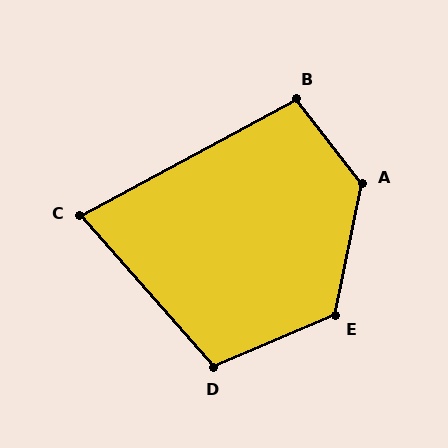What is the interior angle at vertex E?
Approximately 125 degrees (obtuse).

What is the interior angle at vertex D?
Approximately 108 degrees (obtuse).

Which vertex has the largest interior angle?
A, at approximately 130 degrees.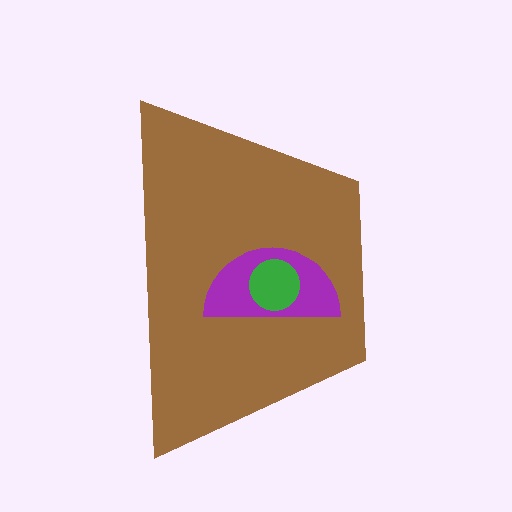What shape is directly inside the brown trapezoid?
The purple semicircle.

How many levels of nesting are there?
3.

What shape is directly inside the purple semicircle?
The green circle.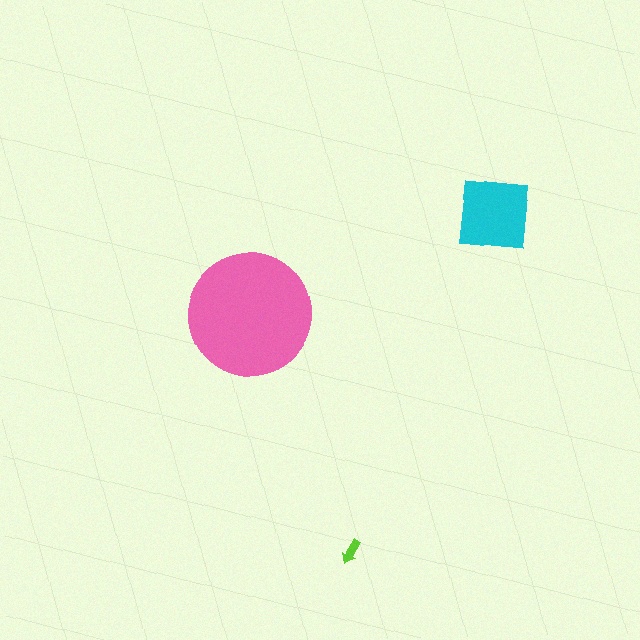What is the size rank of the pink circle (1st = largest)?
1st.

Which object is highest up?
The cyan square is topmost.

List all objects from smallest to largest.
The lime arrow, the cyan square, the pink circle.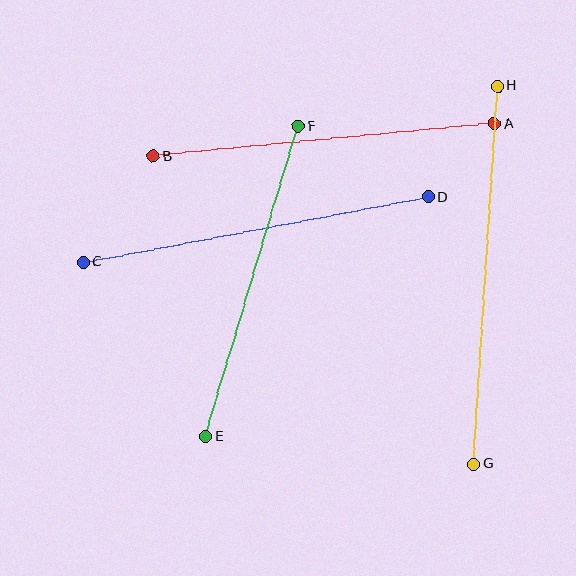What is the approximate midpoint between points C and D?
The midpoint is at approximately (256, 230) pixels.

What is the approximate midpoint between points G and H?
The midpoint is at approximately (486, 275) pixels.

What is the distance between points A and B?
The distance is approximately 343 pixels.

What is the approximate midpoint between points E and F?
The midpoint is at approximately (252, 281) pixels.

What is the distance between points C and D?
The distance is approximately 351 pixels.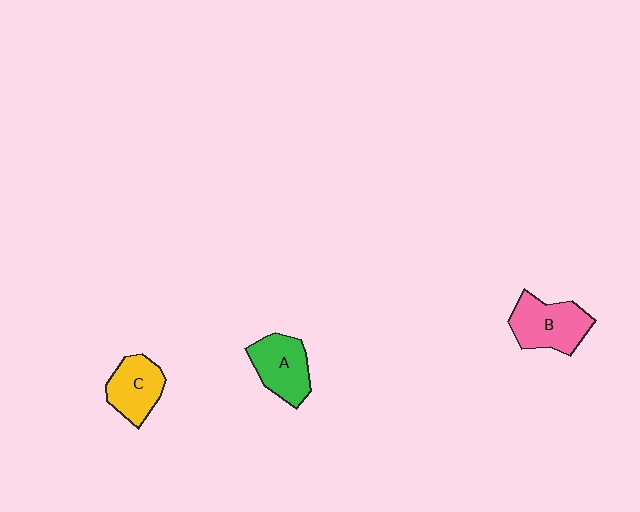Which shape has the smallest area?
Shape C (yellow).